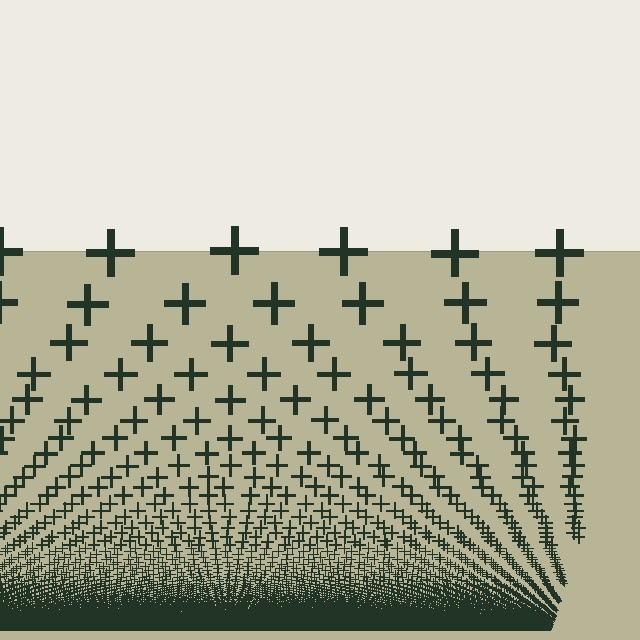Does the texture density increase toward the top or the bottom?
Density increases toward the bottom.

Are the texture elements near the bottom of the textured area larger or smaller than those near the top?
Smaller. The gradient is inverted — elements near the bottom are smaller and denser.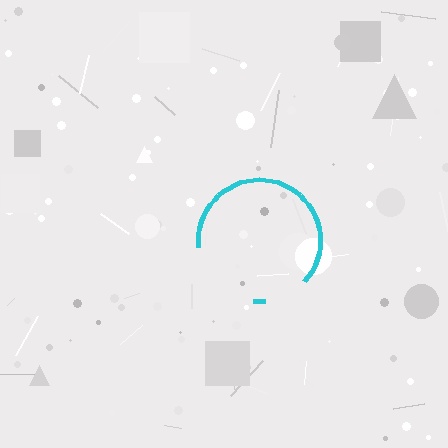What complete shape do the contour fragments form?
The contour fragments form a circle.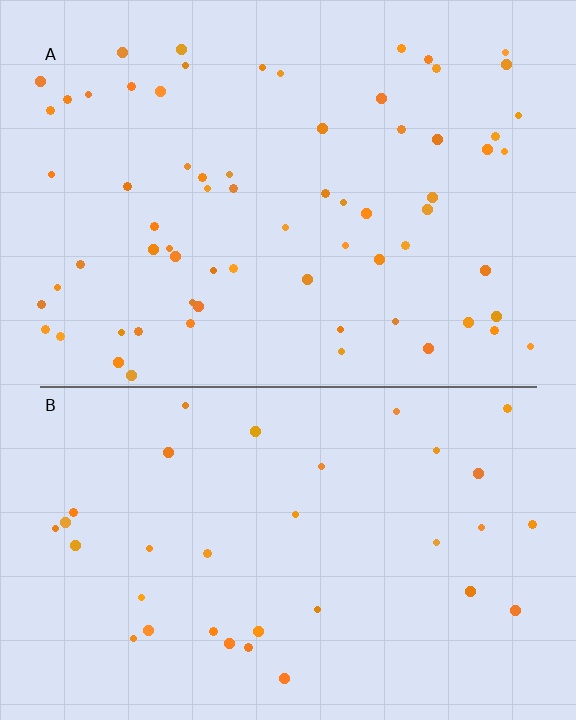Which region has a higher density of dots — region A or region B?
A (the top).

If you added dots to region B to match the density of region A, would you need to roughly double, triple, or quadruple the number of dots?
Approximately double.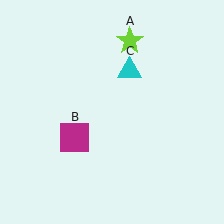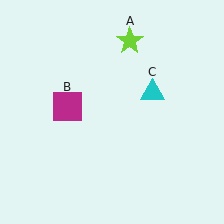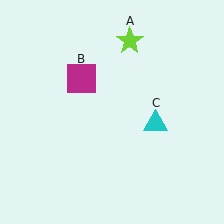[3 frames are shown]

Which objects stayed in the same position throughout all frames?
Lime star (object A) remained stationary.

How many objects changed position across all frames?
2 objects changed position: magenta square (object B), cyan triangle (object C).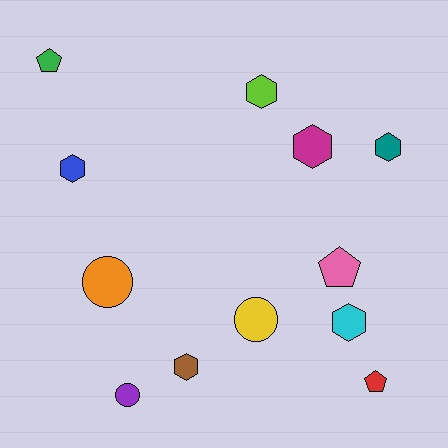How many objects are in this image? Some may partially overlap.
There are 12 objects.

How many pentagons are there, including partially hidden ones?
There are 3 pentagons.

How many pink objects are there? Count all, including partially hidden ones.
There is 1 pink object.